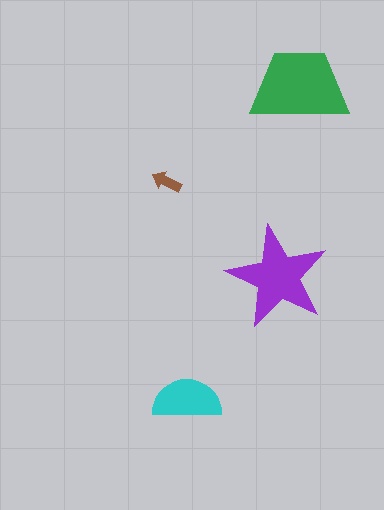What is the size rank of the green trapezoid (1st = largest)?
1st.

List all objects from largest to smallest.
The green trapezoid, the purple star, the cyan semicircle, the brown arrow.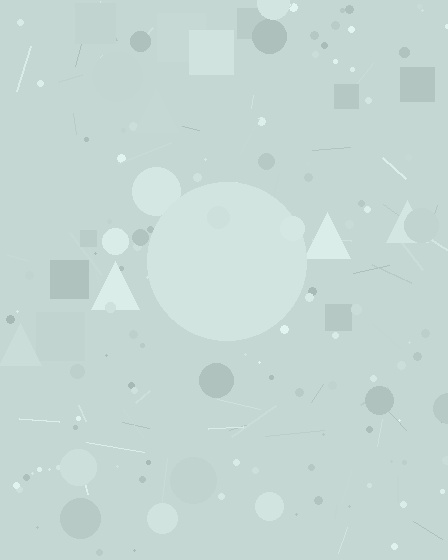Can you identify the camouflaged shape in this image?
The camouflaged shape is a circle.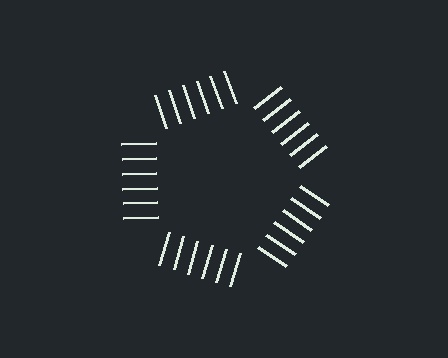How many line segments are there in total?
30 — 6 along each of the 5 edges.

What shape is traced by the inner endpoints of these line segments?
An illusory pentagon — the line segments terminate on its edges but no continuous stroke is drawn.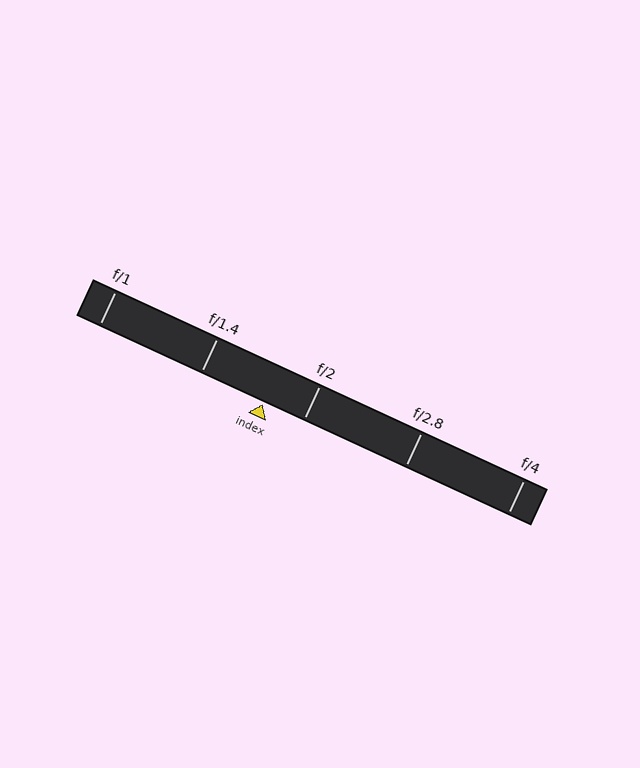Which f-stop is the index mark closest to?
The index mark is closest to f/2.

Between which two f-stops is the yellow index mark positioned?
The index mark is between f/1.4 and f/2.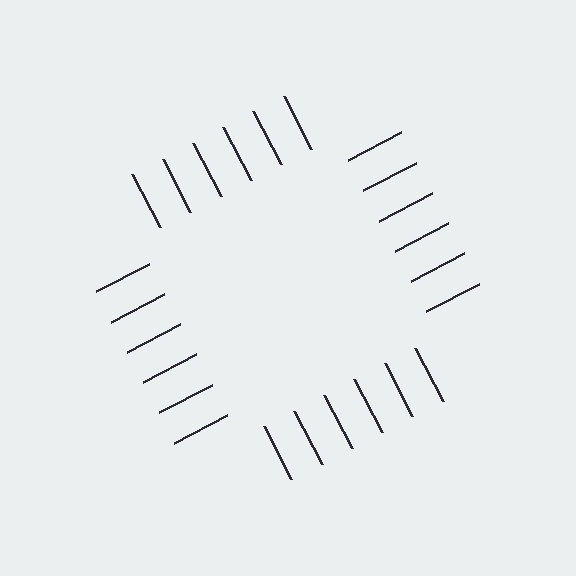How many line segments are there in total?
24 — 6 along each of the 4 edges.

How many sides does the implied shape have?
4 sides — the line-ends trace a square.